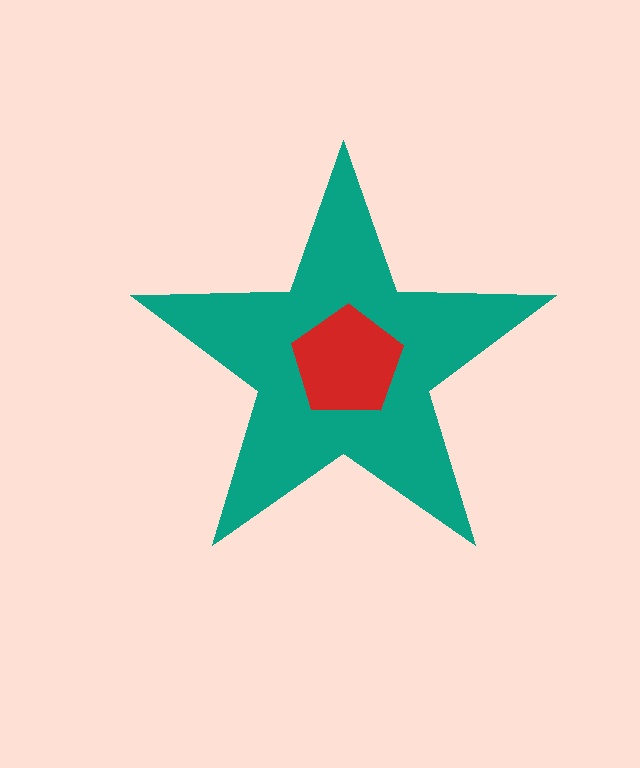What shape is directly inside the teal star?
The red pentagon.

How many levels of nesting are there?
2.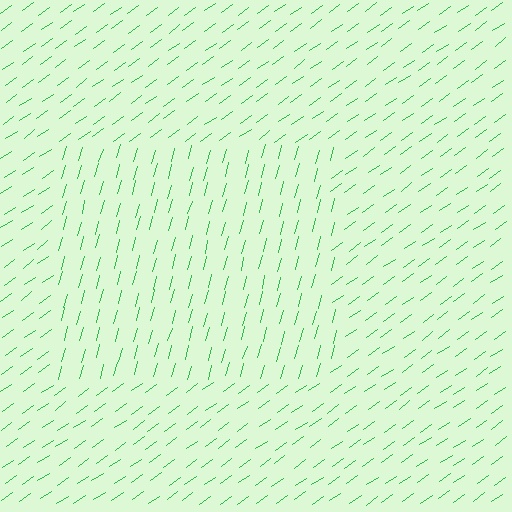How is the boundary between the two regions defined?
The boundary is defined purely by a change in line orientation (approximately 40 degrees difference). All lines are the same color and thickness.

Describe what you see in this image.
The image is filled with small green line segments. A rectangle region in the image has lines oriented differently from the surrounding lines, creating a visible texture boundary.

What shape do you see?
I see a rectangle.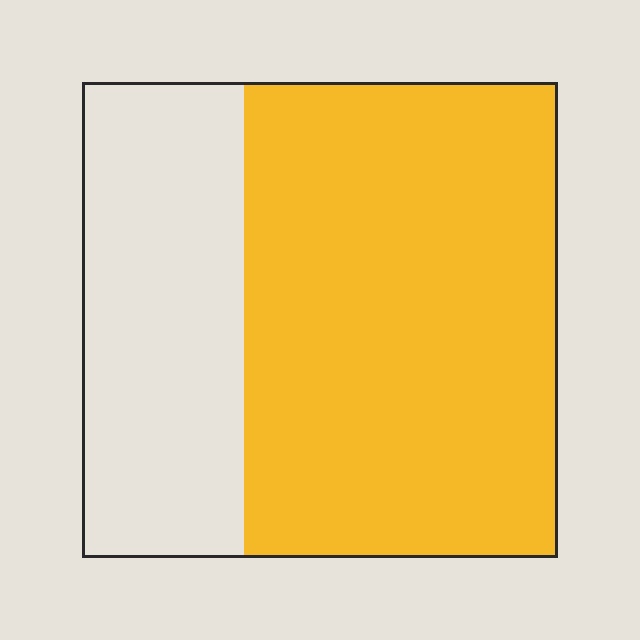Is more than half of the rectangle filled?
Yes.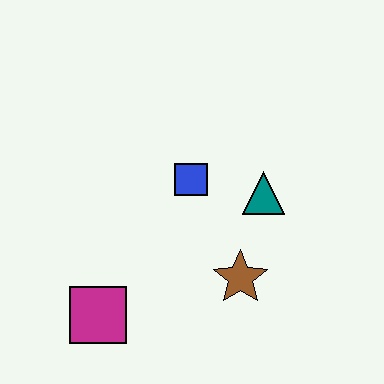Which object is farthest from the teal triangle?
The magenta square is farthest from the teal triangle.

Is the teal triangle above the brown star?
Yes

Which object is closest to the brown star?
The teal triangle is closest to the brown star.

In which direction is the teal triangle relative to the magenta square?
The teal triangle is to the right of the magenta square.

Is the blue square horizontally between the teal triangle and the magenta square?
Yes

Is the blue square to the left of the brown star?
Yes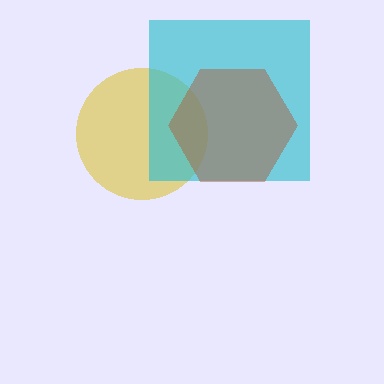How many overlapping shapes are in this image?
There are 3 overlapping shapes in the image.